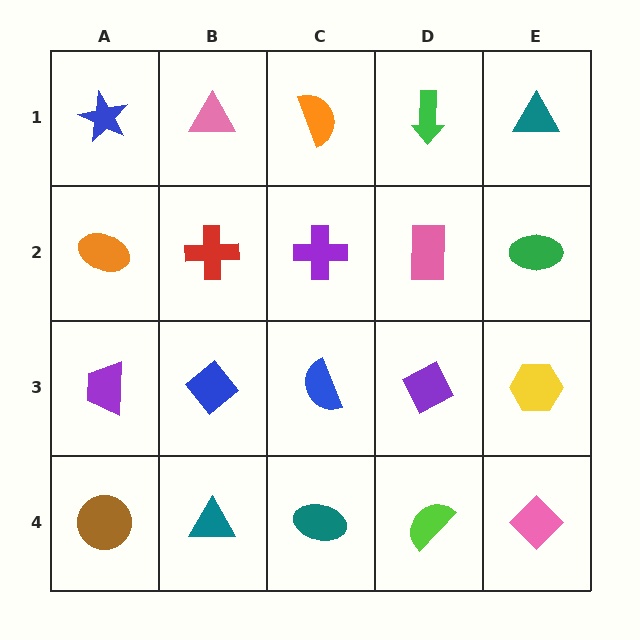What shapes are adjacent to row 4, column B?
A blue diamond (row 3, column B), a brown circle (row 4, column A), a teal ellipse (row 4, column C).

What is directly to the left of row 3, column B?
A purple trapezoid.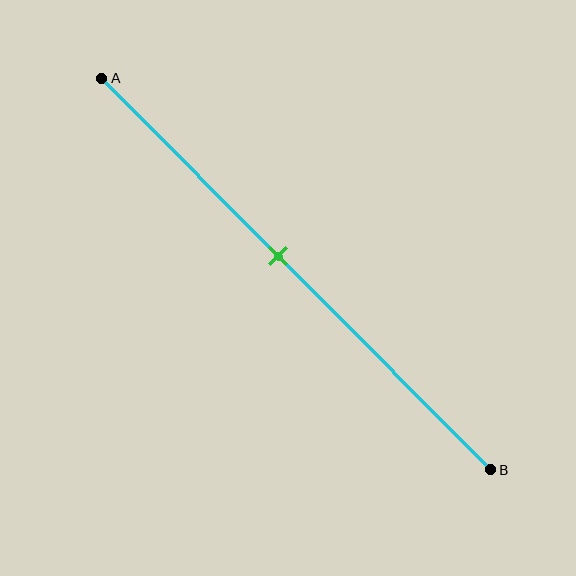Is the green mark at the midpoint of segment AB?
No, the mark is at about 45% from A, not at the 50% midpoint.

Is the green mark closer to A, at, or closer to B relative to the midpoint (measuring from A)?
The green mark is closer to point A than the midpoint of segment AB.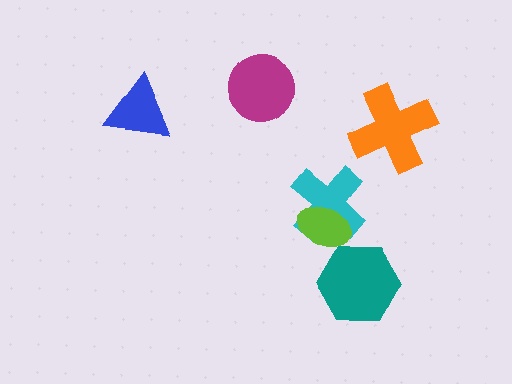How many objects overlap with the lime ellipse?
1 object overlaps with the lime ellipse.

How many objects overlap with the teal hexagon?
0 objects overlap with the teal hexagon.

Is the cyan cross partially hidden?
Yes, it is partially covered by another shape.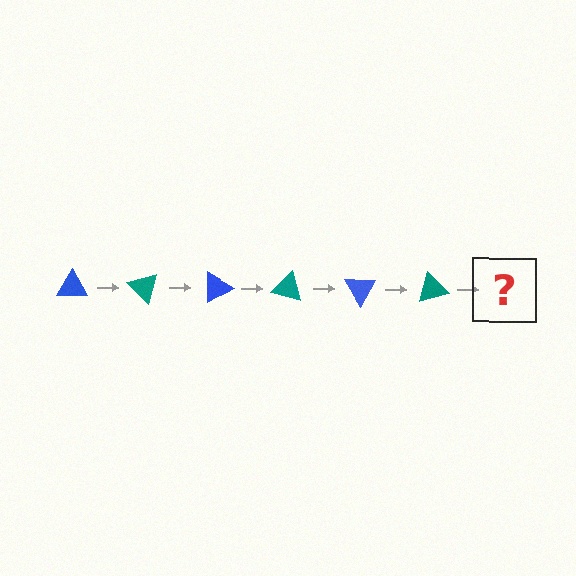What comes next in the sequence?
The next element should be a blue triangle, rotated 270 degrees from the start.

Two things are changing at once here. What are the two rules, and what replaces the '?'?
The two rules are that it rotates 45 degrees each step and the color cycles through blue and teal. The '?' should be a blue triangle, rotated 270 degrees from the start.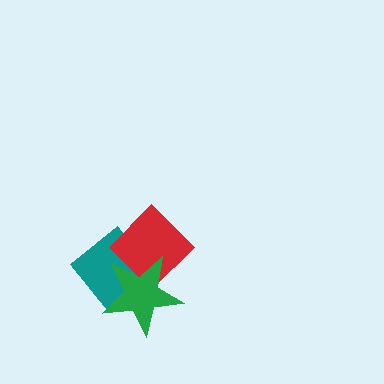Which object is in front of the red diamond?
The green star is in front of the red diamond.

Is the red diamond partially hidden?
Yes, it is partially covered by another shape.